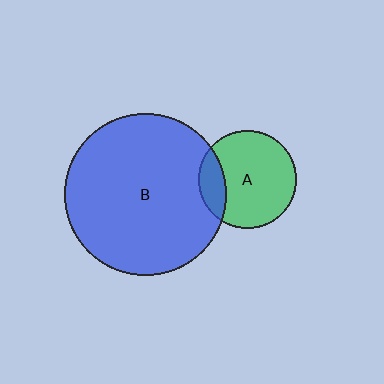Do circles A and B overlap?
Yes.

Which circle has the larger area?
Circle B (blue).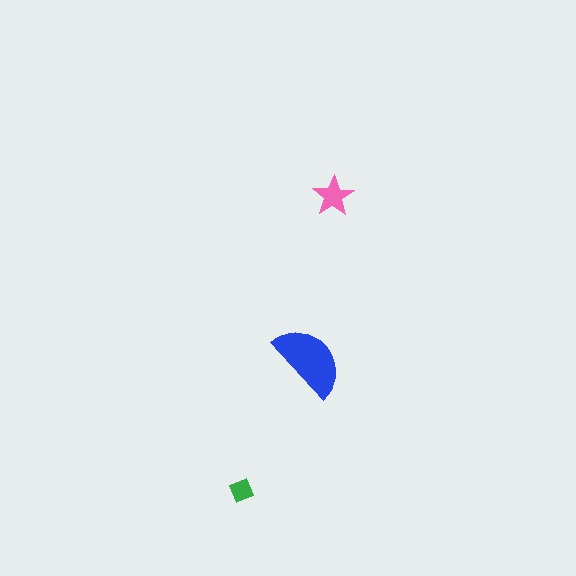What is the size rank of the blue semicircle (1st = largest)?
1st.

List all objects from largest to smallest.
The blue semicircle, the pink star, the green diamond.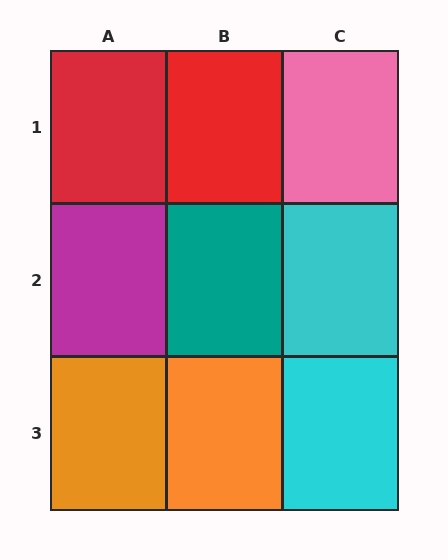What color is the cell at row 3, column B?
Orange.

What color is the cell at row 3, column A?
Orange.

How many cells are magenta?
1 cell is magenta.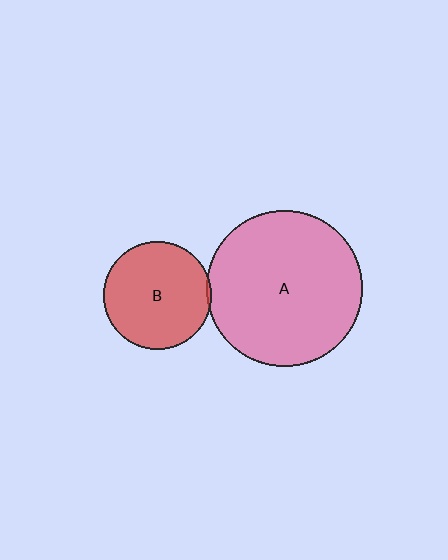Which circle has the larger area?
Circle A (pink).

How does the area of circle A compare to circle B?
Approximately 2.1 times.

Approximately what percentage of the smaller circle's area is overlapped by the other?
Approximately 5%.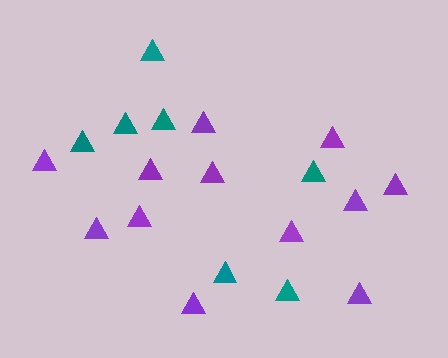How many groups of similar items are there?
There are 2 groups: one group of purple triangles (12) and one group of teal triangles (7).